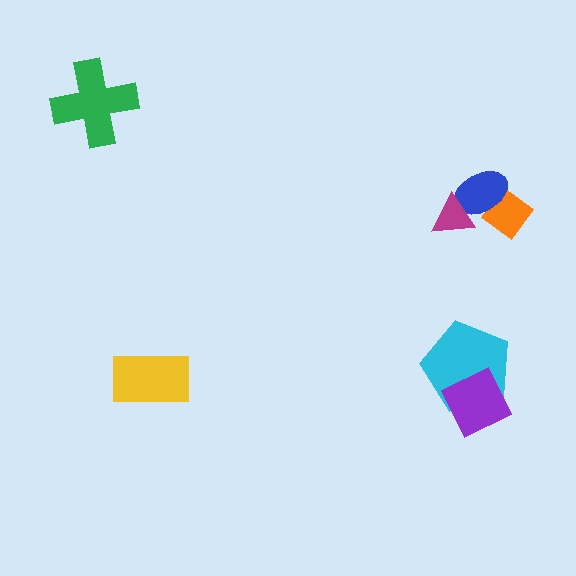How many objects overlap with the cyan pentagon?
1 object overlaps with the cyan pentagon.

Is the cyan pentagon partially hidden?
Yes, it is partially covered by another shape.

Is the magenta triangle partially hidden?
No, no other shape covers it.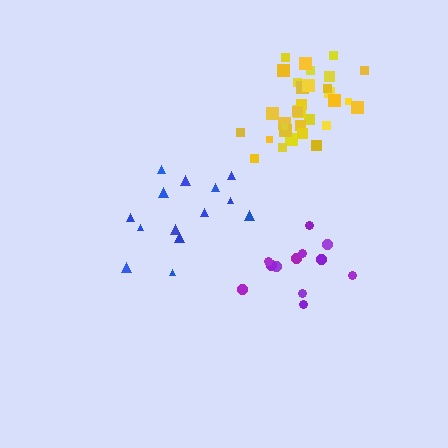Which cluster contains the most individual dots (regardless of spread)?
Yellow (32).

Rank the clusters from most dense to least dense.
yellow, purple, blue.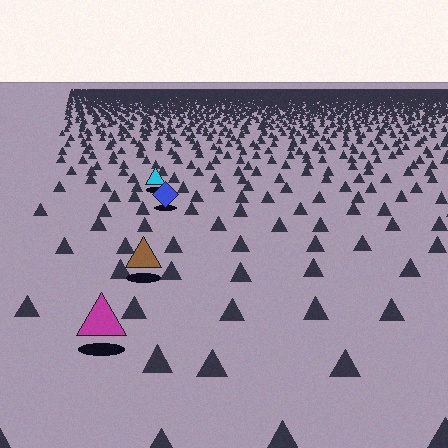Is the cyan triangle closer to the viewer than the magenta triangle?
No. The magenta triangle is closer — you can tell from the texture gradient: the ground texture is coarser near it.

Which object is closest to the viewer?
The magenta triangle is closest. The texture marks near it are larger and more spread out.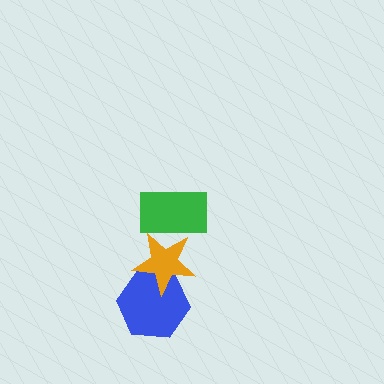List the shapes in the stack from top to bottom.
From top to bottom: the green rectangle, the orange star, the blue hexagon.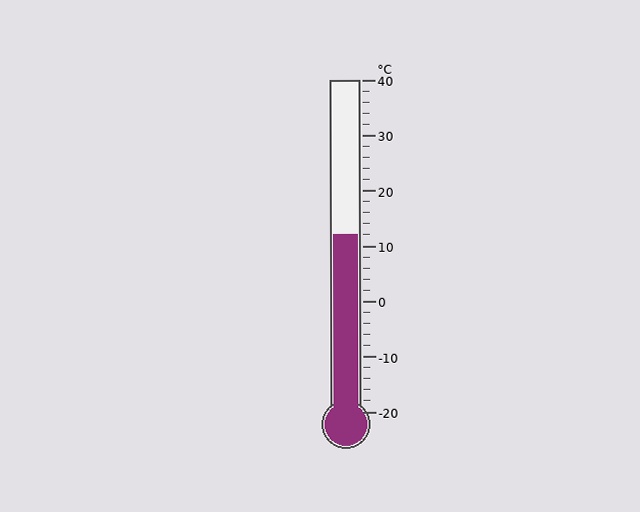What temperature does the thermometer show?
The thermometer shows approximately 12°C.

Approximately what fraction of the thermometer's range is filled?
The thermometer is filled to approximately 55% of its range.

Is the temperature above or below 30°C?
The temperature is below 30°C.